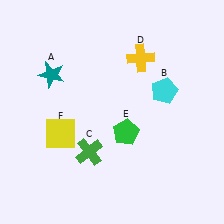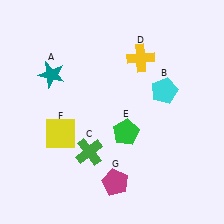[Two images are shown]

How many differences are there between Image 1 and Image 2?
There is 1 difference between the two images.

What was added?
A magenta pentagon (G) was added in Image 2.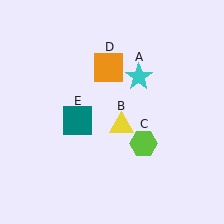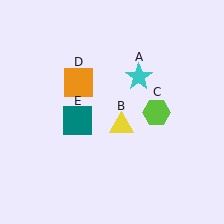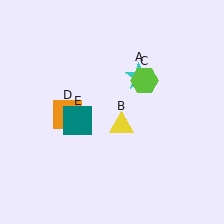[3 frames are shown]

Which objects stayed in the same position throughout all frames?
Cyan star (object A) and yellow triangle (object B) and teal square (object E) remained stationary.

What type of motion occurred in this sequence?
The lime hexagon (object C), orange square (object D) rotated counterclockwise around the center of the scene.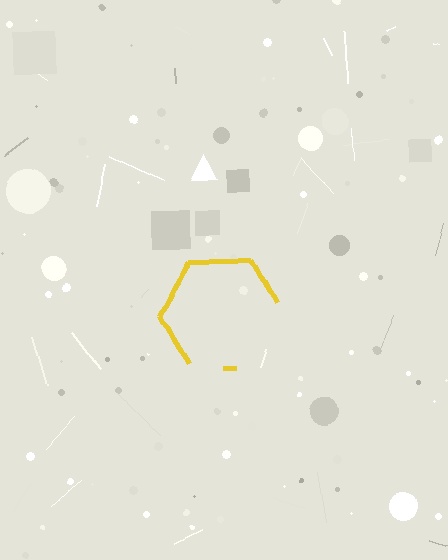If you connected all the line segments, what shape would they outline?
They would outline a hexagon.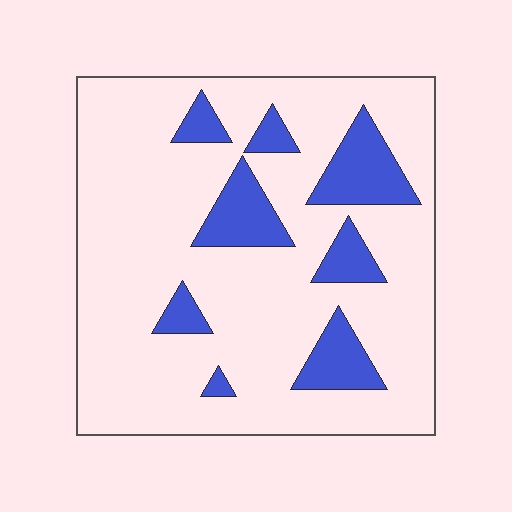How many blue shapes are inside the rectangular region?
8.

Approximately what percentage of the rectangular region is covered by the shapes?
Approximately 20%.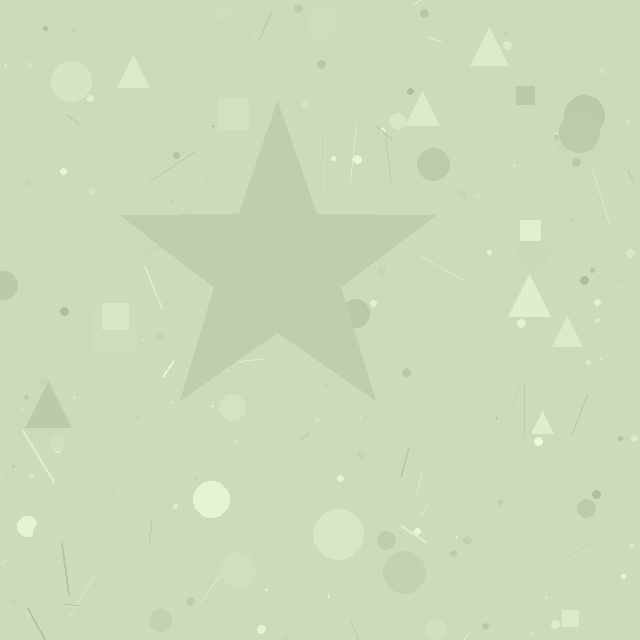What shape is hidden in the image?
A star is hidden in the image.